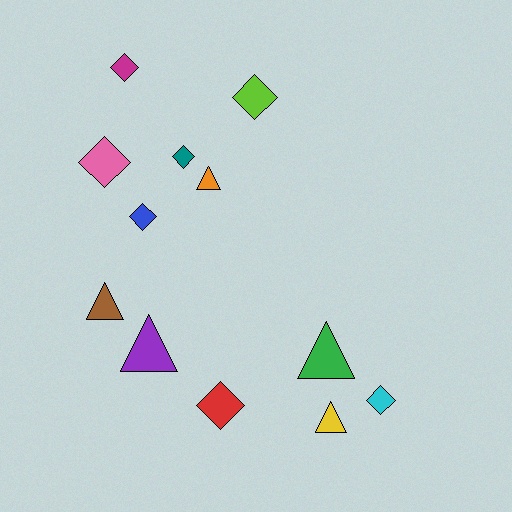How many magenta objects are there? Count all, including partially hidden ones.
There is 1 magenta object.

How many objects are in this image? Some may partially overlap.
There are 12 objects.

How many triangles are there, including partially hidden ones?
There are 5 triangles.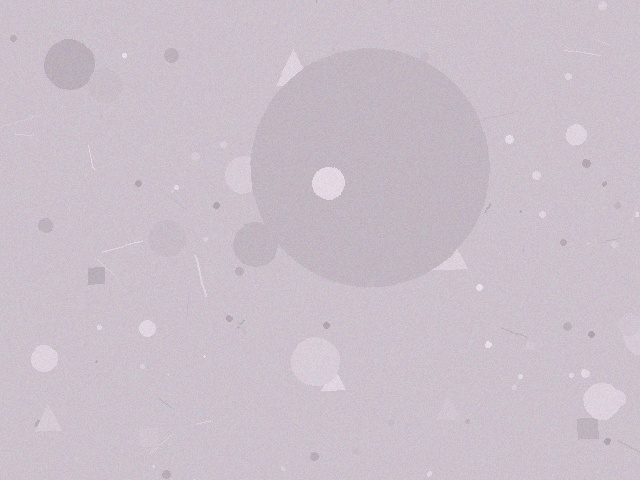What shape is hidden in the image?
A circle is hidden in the image.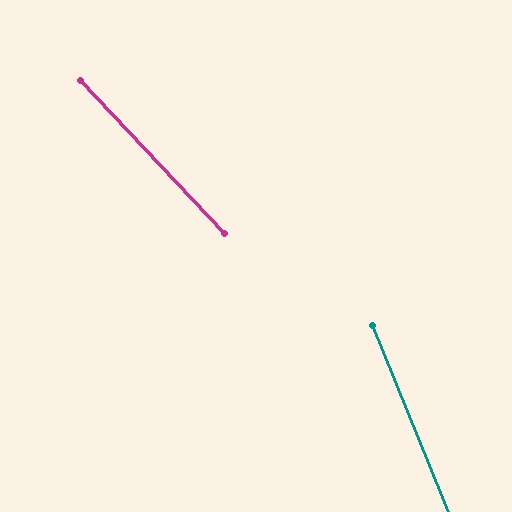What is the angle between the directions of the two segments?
Approximately 21 degrees.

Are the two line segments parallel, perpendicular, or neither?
Neither parallel nor perpendicular — they differ by about 21°.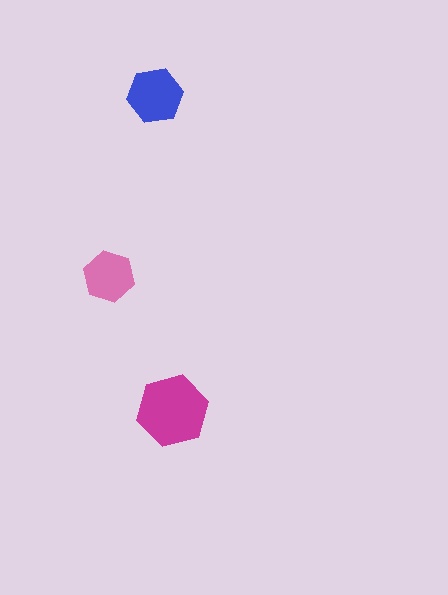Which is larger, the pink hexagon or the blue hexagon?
The blue one.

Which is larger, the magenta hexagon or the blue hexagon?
The magenta one.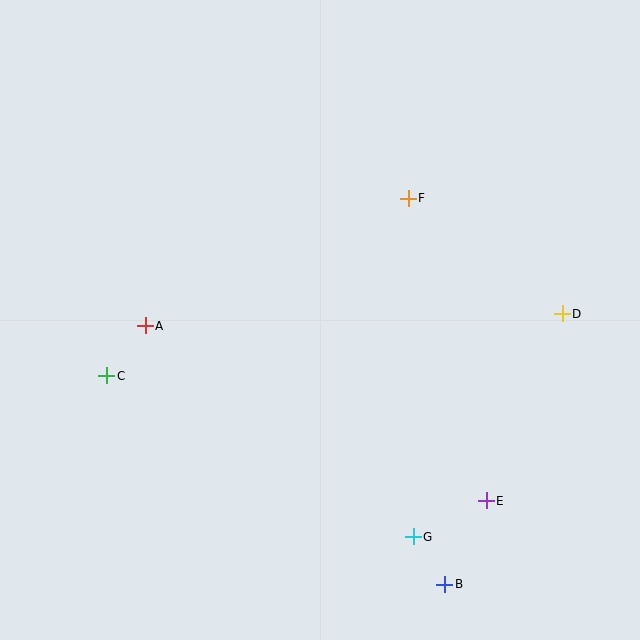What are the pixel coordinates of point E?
Point E is at (486, 501).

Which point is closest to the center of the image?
Point F at (408, 198) is closest to the center.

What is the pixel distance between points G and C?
The distance between G and C is 346 pixels.